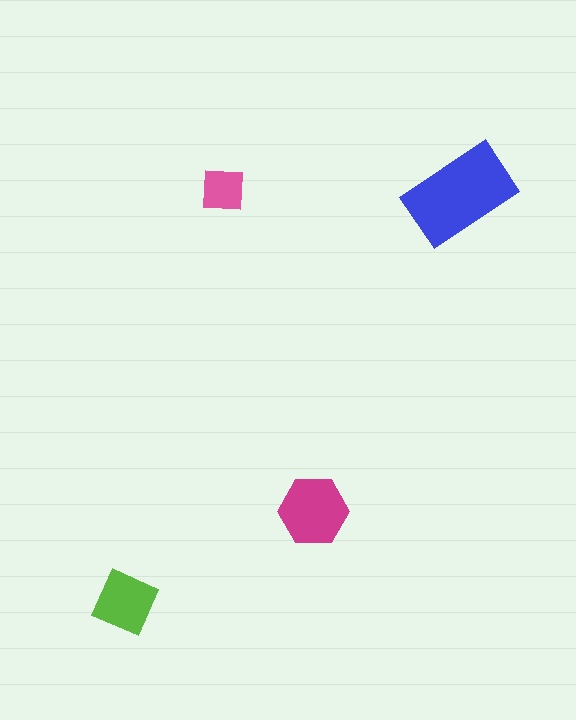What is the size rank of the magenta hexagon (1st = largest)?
2nd.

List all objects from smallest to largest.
The pink square, the lime diamond, the magenta hexagon, the blue rectangle.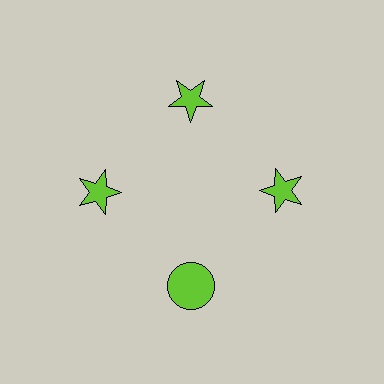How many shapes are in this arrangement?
There are 4 shapes arranged in a ring pattern.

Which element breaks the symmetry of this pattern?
The lime circle at roughly the 6 o'clock position breaks the symmetry. All other shapes are lime stars.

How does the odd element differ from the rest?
It has a different shape: circle instead of star.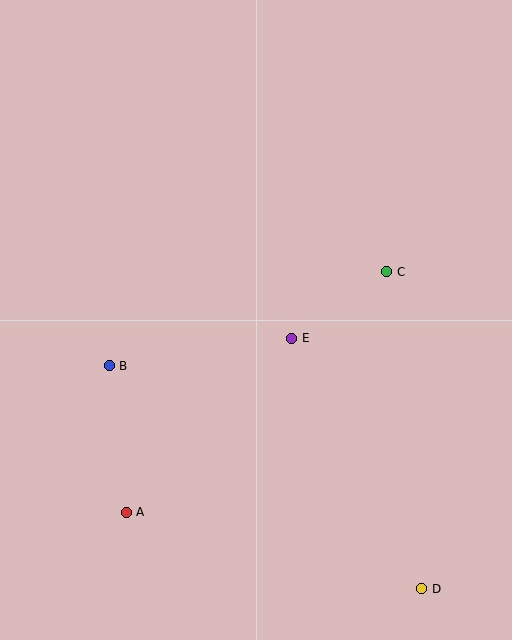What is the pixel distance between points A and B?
The distance between A and B is 147 pixels.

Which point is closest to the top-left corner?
Point B is closest to the top-left corner.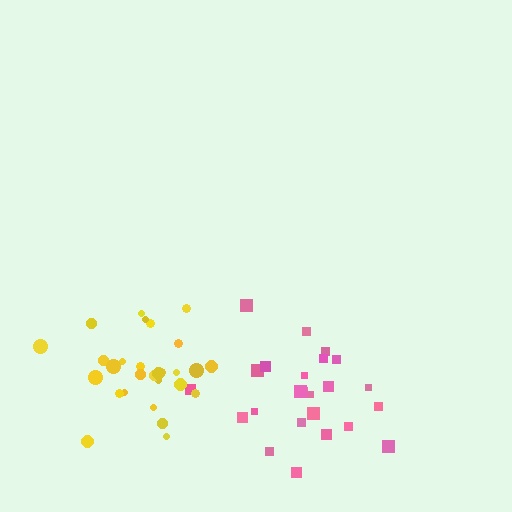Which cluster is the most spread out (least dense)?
Pink.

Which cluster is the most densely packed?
Yellow.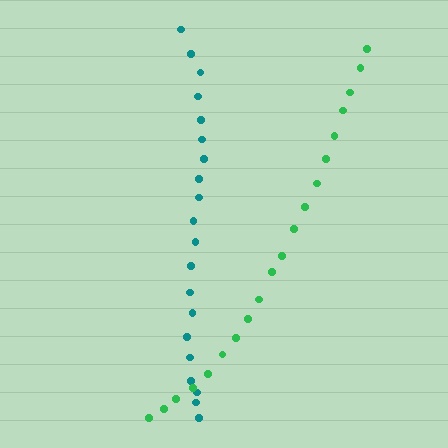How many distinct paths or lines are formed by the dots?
There are 2 distinct paths.